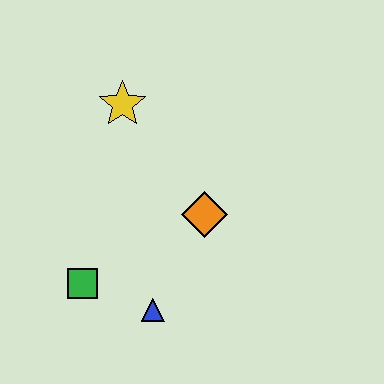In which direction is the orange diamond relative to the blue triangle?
The orange diamond is above the blue triangle.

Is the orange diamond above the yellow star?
No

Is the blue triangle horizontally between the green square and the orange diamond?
Yes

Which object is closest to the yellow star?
The orange diamond is closest to the yellow star.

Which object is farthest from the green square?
The yellow star is farthest from the green square.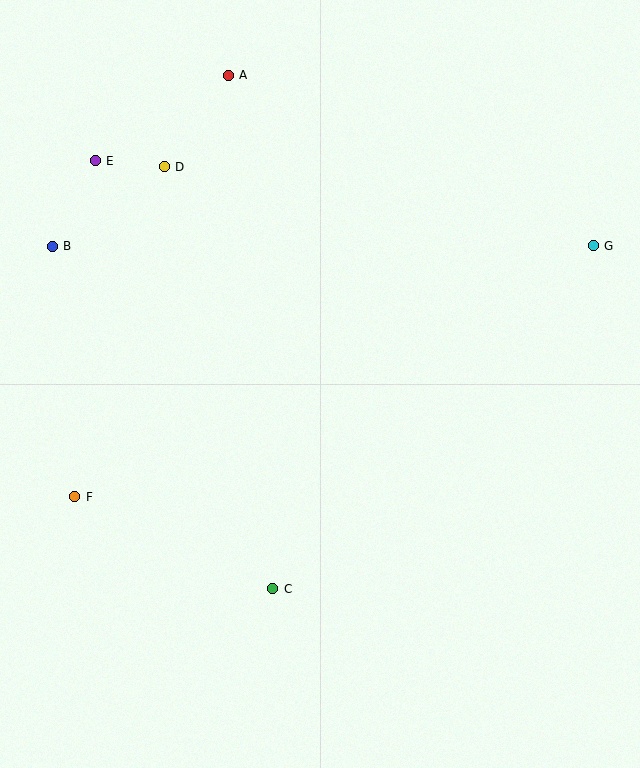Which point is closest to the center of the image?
Point C at (273, 589) is closest to the center.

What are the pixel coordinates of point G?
Point G is at (593, 246).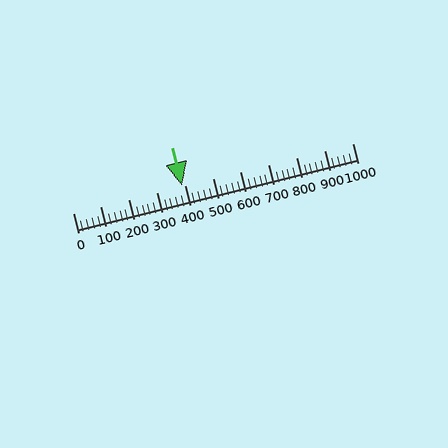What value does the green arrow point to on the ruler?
The green arrow points to approximately 392.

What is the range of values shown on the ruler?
The ruler shows values from 0 to 1000.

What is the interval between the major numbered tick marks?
The major tick marks are spaced 100 units apart.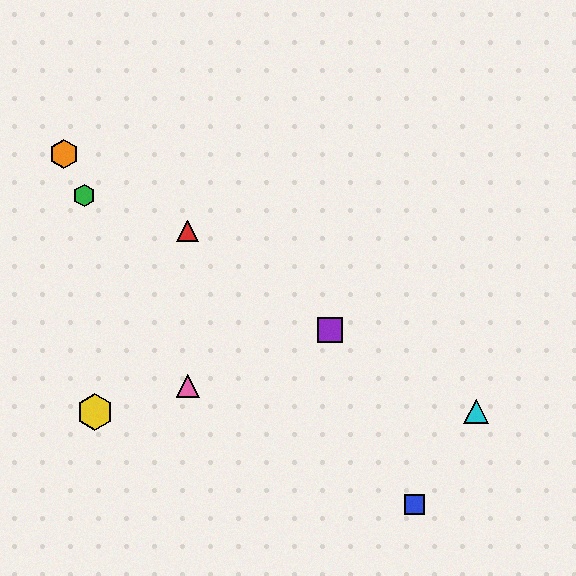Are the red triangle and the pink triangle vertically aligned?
Yes, both are at x≈188.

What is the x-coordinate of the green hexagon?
The green hexagon is at x≈84.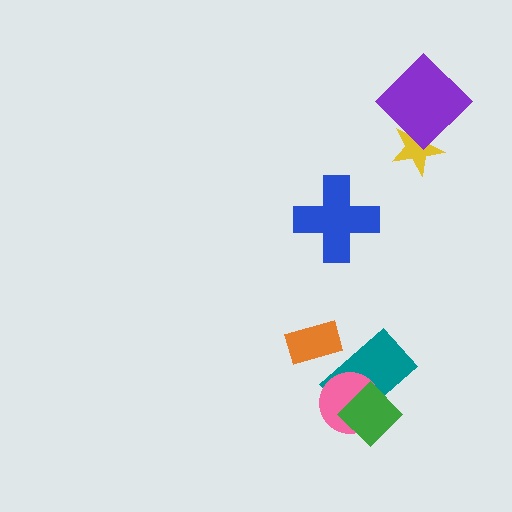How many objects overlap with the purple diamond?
1 object overlaps with the purple diamond.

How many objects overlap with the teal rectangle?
2 objects overlap with the teal rectangle.